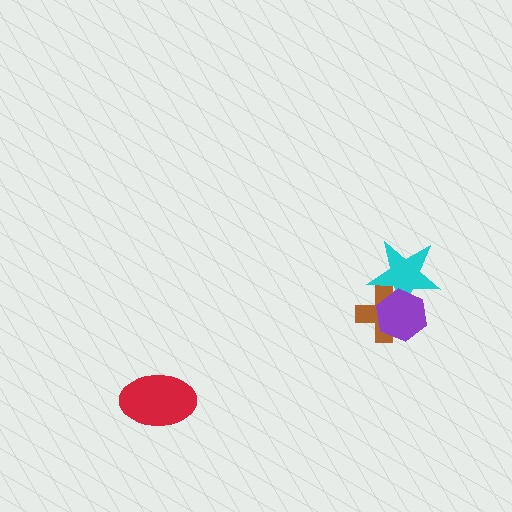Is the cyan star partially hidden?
Yes, it is partially covered by another shape.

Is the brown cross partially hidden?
Yes, it is partially covered by another shape.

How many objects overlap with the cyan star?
2 objects overlap with the cyan star.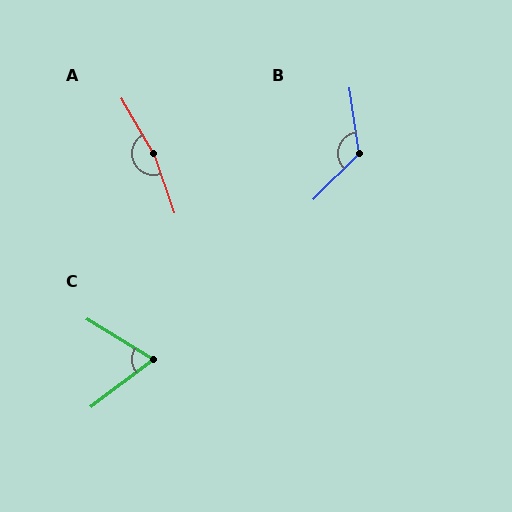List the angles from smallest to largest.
C (69°), B (127°), A (169°).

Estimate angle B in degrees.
Approximately 127 degrees.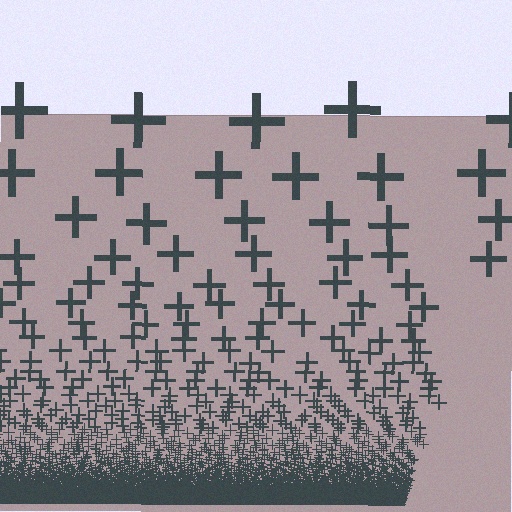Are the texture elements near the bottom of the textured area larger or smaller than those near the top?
Smaller. The gradient is inverted — elements near the bottom are smaller and denser.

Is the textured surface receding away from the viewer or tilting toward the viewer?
The surface appears to tilt toward the viewer. Texture elements get larger and sparser toward the top.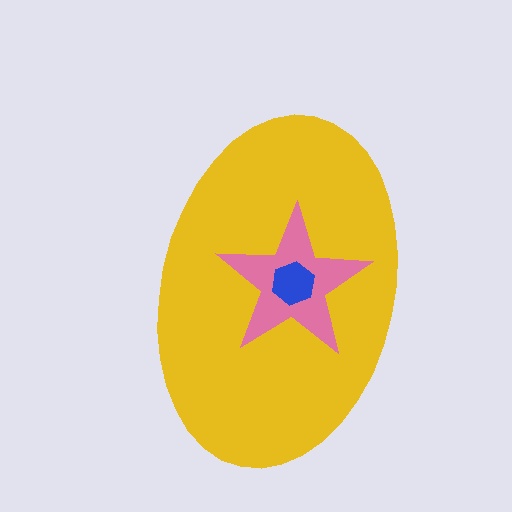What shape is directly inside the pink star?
The blue hexagon.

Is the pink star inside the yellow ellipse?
Yes.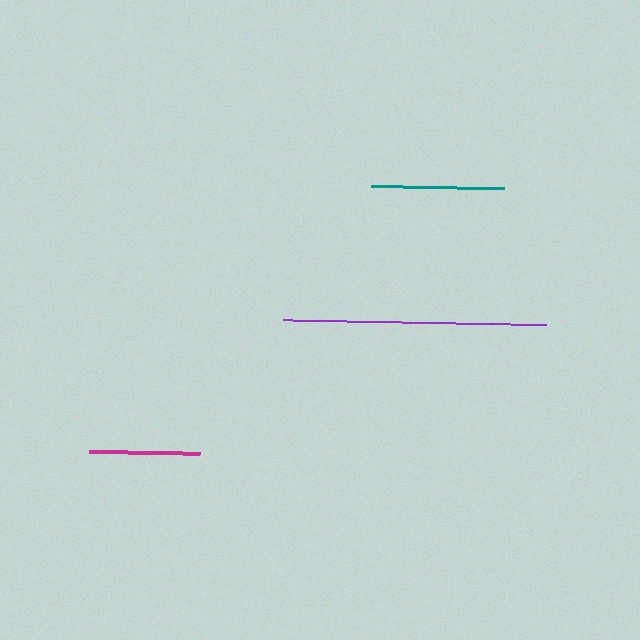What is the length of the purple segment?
The purple segment is approximately 264 pixels long.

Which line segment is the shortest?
The magenta line is the shortest at approximately 111 pixels.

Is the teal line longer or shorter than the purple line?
The purple line is longer than the teal line.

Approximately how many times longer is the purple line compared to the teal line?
The purple line is approximately 2.0 times the length of the teal line.